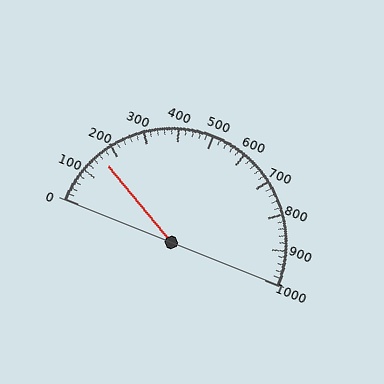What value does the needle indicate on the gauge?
The needle indicates approximately 160.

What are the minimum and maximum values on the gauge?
The gauge ranges from 0 to 1000.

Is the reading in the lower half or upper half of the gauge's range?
The reading is in the lower half of the range (0 to 1000).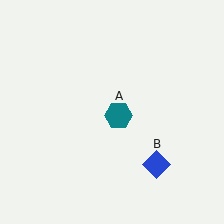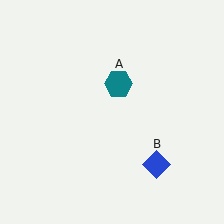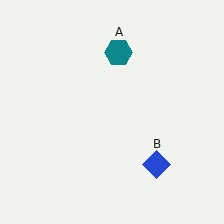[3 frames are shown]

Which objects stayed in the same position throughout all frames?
Blue diamond (object B) remained stationary.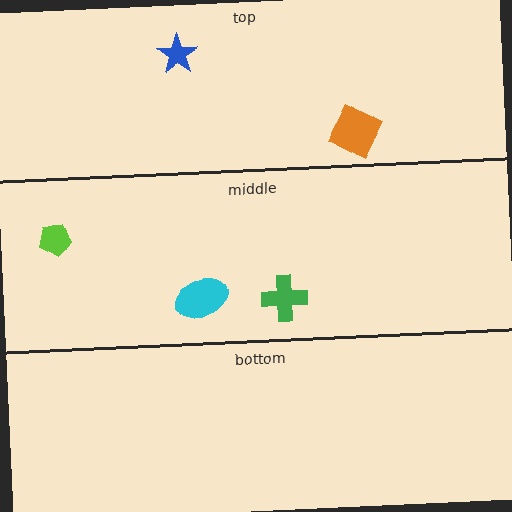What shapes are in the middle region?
The green cross, the cyan ellipse, the lime pentagon.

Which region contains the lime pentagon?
The middle region.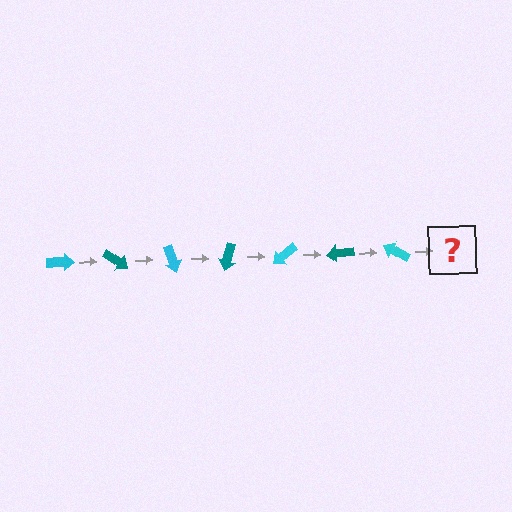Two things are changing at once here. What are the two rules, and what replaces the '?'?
The two rules are that it rotates 35 degrees each step and the color cycles through cyan and teal. The '?' should be a teal arrow, rotated 245 degrees from the start.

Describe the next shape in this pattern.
It should be a teal arrow, rotated 245 degrees from the start.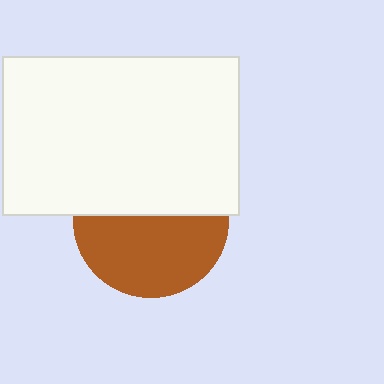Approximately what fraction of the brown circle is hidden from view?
Roughly 46% of the brown circle is hidden behind the white rectangle.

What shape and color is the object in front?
The object in front is a white rectangle.